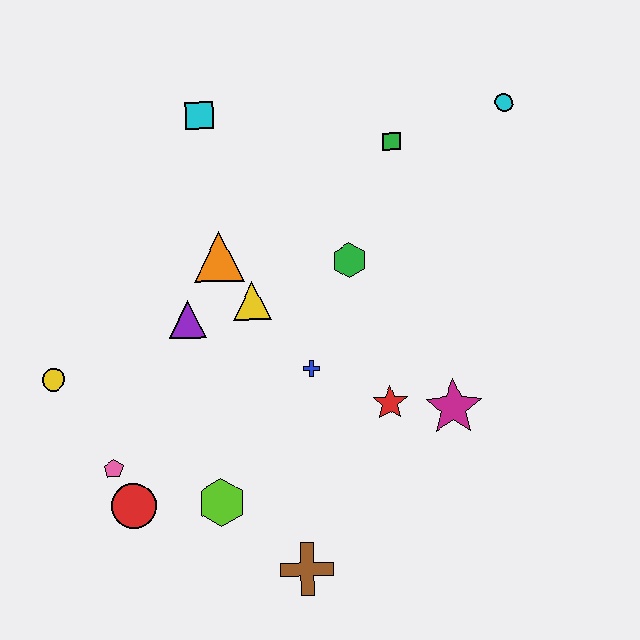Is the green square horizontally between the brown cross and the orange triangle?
No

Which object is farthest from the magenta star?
The yellow circle is farthest from the magenta star.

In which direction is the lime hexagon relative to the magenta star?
The lime hexagon is to the left of the magenta star.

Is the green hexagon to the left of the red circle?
No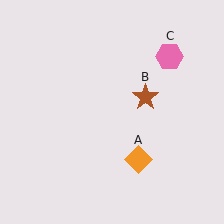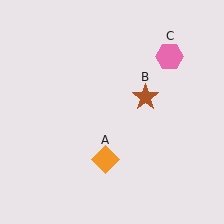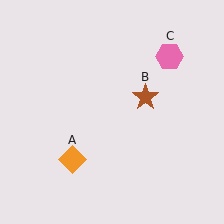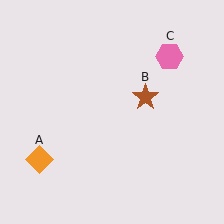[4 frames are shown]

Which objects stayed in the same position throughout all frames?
Brown star (object B) and pink hexagon (object C) remained stationary.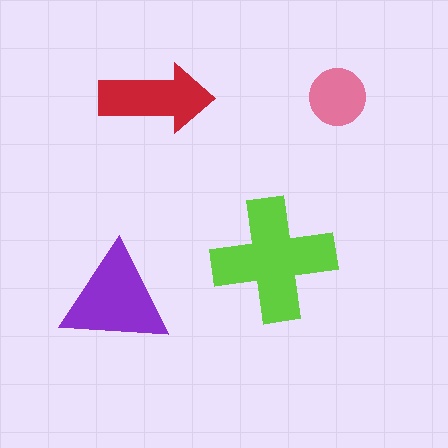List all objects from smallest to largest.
The pink circle, the red arrow, the purple triangle, the lime cross.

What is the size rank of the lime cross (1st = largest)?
1st.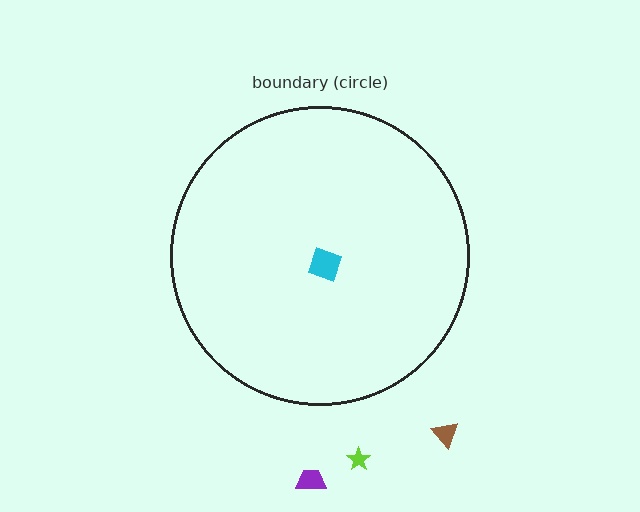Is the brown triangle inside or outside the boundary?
Outside.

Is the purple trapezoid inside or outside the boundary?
Outside.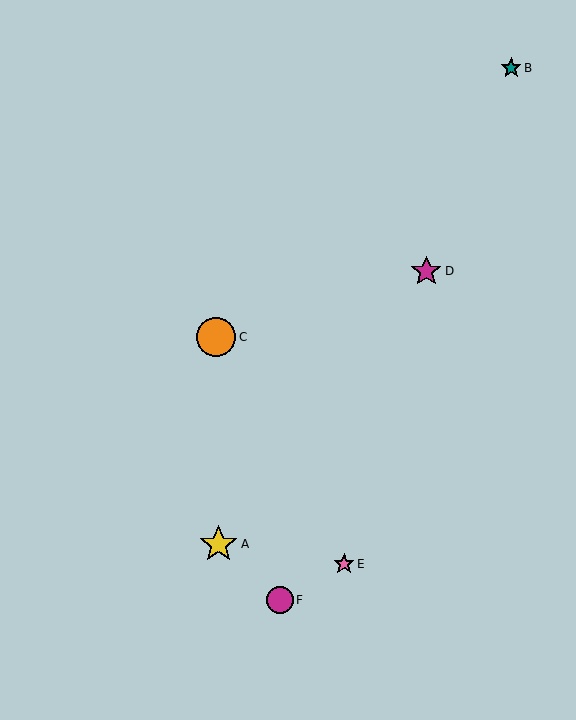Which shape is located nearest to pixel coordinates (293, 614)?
The magenta circle (labeled F) at (280, 600) is nearest to that location.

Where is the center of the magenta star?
The center of the magenta star is at (426, 271).